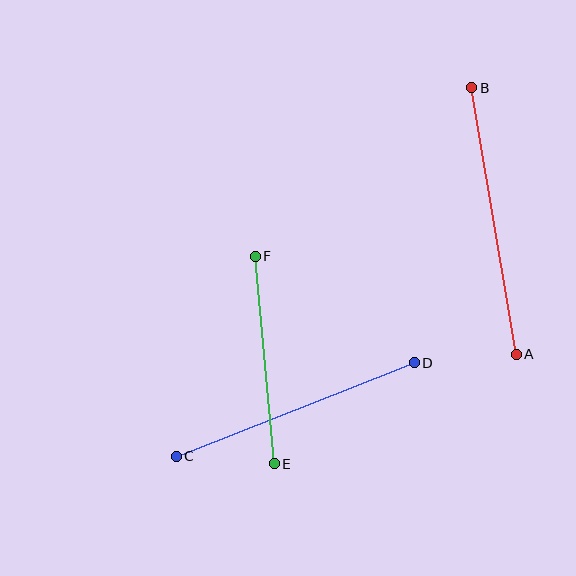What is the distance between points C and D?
The distance is approximately 255 pixels.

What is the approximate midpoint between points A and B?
The midpoint is at approximately (494, 221) pixels.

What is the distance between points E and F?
The distance is approximately 208 pixels.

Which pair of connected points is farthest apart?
Points A and B are farthest apart.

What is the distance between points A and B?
The distance is approximately 270 pixels.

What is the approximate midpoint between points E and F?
The midpoint is at approximately (265, 360) pixels.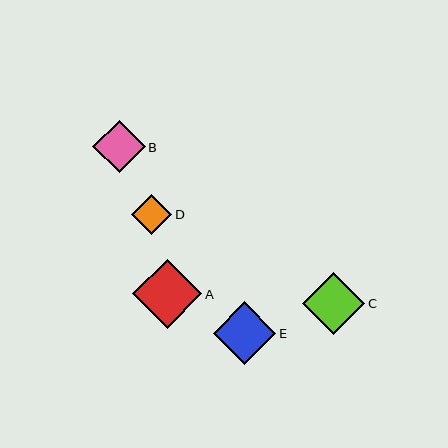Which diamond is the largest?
Diamond A is the largest with a size of approximately 69 pixels.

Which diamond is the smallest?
Diamond D is the smallest with a size of approximately 40 pixels.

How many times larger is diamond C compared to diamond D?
Diamond C is approximately 1.6 times the size of diamond D.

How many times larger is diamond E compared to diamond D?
Diamond E is approximately 1.6 times the size of diamond D.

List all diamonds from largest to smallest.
From largest to smallest: A, E, C, B, D.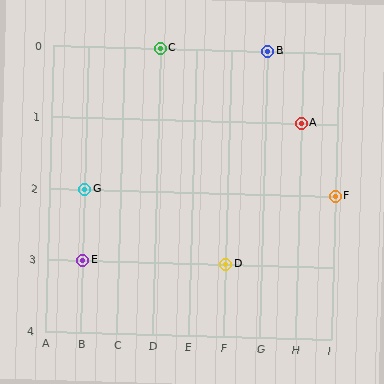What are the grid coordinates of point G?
Point G is at grid coordinates (B, 2).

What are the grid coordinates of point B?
Point B is at grid coordinates (G, 0).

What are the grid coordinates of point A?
Point A is at grid coordinates (H, 1).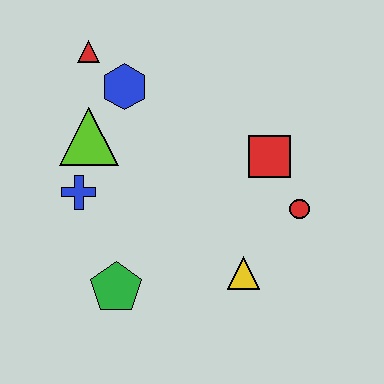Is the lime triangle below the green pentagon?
No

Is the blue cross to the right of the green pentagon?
No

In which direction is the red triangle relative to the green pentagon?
The red triangle is above the green pentagon.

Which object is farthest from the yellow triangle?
The red triangle is farthest from the yellow triangle.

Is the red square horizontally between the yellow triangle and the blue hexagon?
No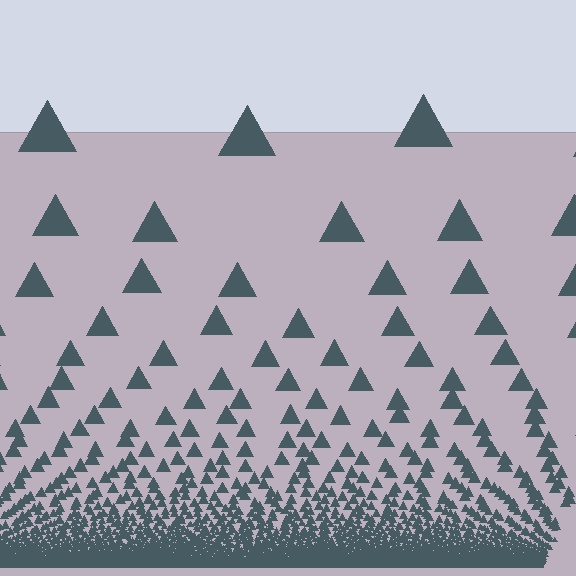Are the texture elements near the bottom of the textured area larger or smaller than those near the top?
Smaller. The gradient is inverted — elements near the bottom are smaller and denser.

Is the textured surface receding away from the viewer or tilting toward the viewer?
The surface appears to tilt toward the viewer. Texture elements get larger and sparser toward the top.